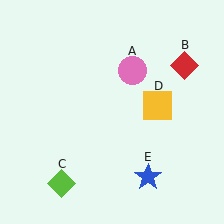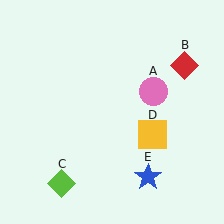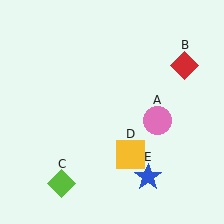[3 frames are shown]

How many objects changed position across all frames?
2 objects changed position: pink circle (object A), yellow square (object D).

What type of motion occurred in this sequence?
The pink circle (object A), yellow square (object D) rotated clockwise around the center of the scene.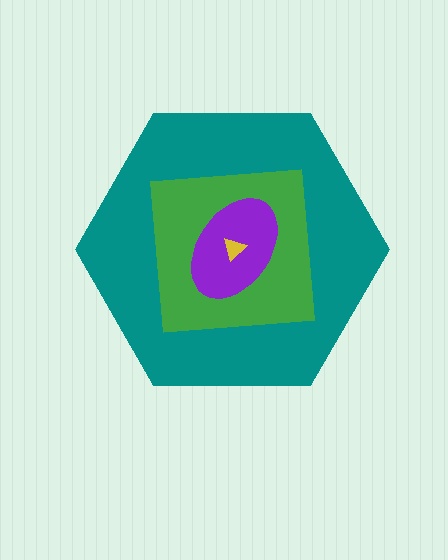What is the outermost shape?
The teal hexagon.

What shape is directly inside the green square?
The purple ellipse.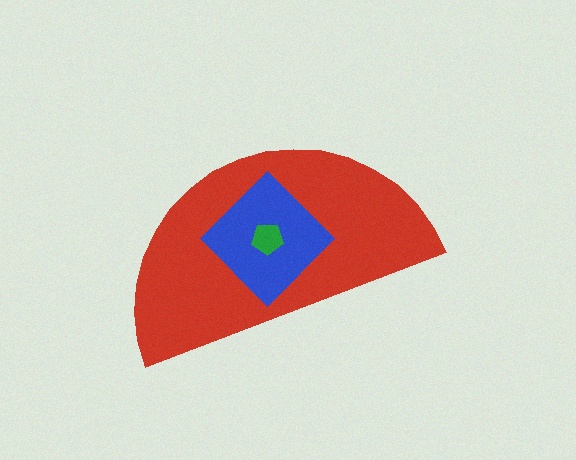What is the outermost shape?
The red semicircle.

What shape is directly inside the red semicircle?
The blue diamond.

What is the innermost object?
The green pentagon.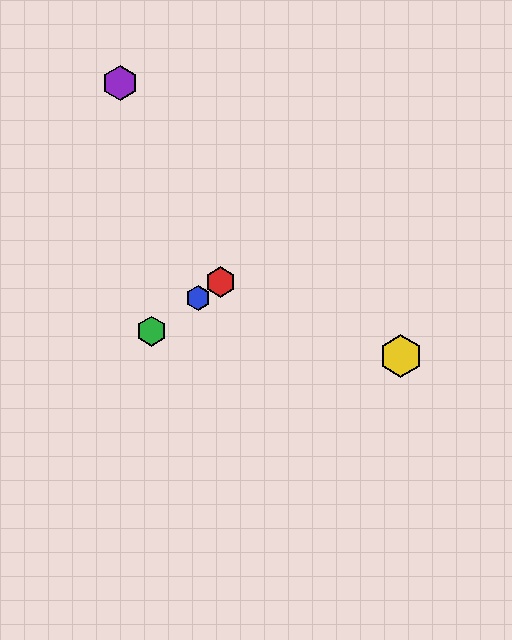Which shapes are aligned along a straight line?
The red hexagon, the blue hexagon, the green hexagon are aligned along a straight line.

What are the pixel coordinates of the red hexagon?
The red hexagon is at (221, 282).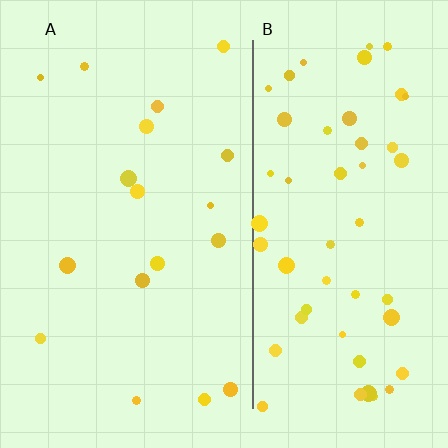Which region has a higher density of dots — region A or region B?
B (the right).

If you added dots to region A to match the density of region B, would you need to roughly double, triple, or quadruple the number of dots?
Approximately triple.